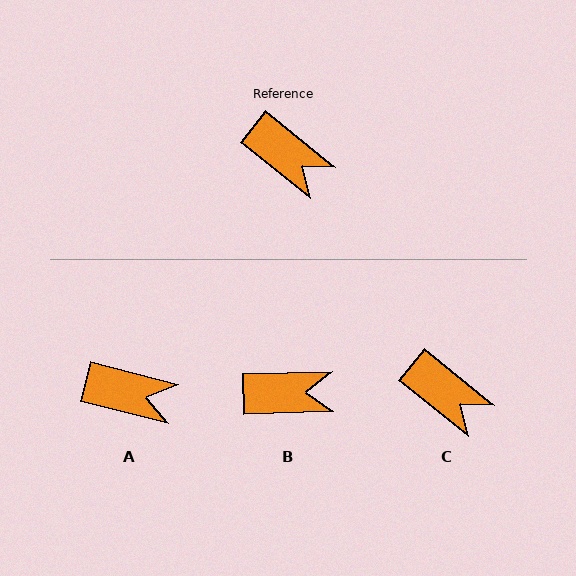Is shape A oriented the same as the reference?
No, it is off by about 25 degrees.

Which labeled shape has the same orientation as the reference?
C.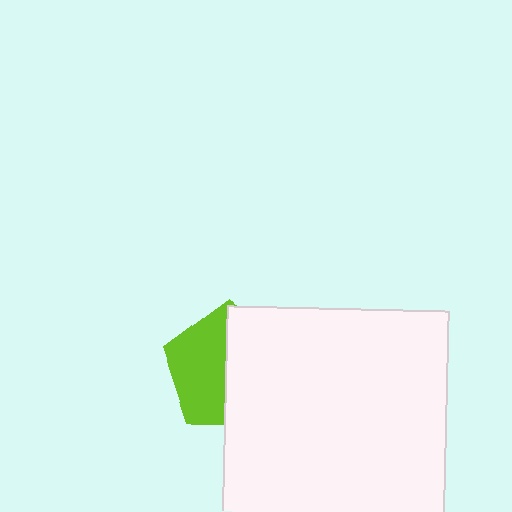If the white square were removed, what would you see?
You would see the complete lime pentagon.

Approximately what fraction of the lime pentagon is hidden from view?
Roughly 53% of the lime pentagon is hidden behind the white square.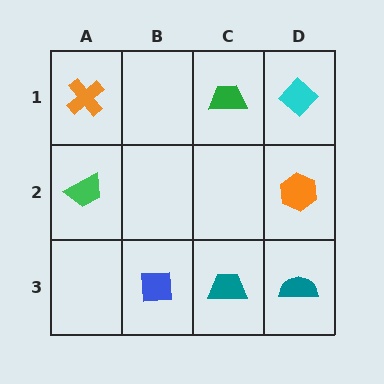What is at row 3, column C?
A teal trapezoid.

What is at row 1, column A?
An orange cross.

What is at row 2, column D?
An orange hexagon.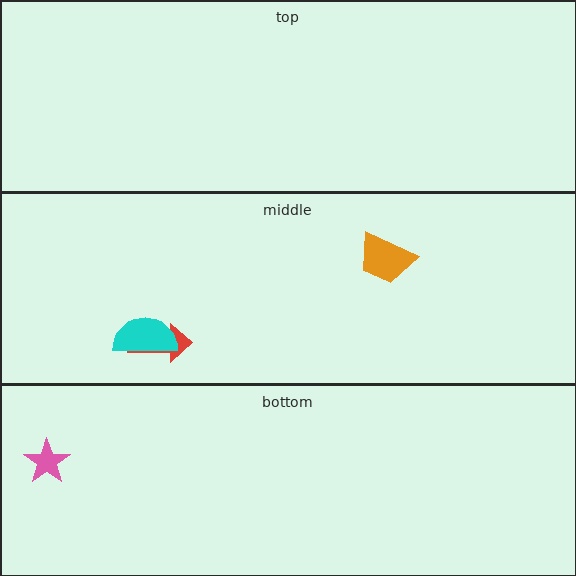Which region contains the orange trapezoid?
The middle region.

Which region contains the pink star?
The bottom region.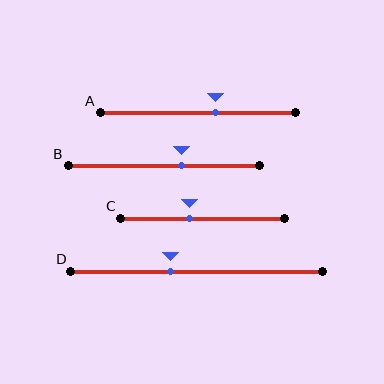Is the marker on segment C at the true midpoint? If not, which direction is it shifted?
No, the marker on segment C is shifted to the left by about 8% of the segment length.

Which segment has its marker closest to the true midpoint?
Segment C has its marker closest to the true midpoint.